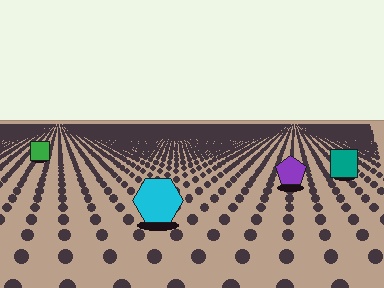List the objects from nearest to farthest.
From nearest to farthest: the cyan hexagon, the purple pentagon, the teal square, the green square.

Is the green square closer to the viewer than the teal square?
No. The teal square is closer — you can tell from the texture gradient: the ground texture is coarser near it.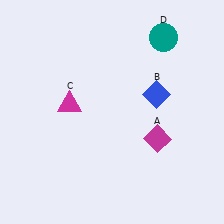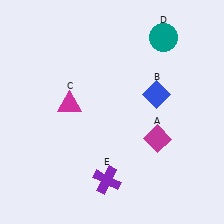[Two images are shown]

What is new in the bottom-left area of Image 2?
A purple cross (E) was added in the bottom-left area of Image 2.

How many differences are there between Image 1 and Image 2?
There is 1 difference between the two images.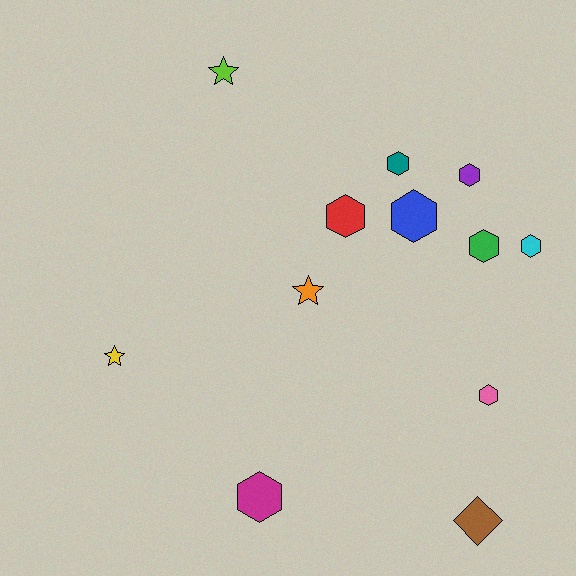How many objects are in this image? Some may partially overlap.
There are 12 objects.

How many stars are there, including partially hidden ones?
There are 3 stars.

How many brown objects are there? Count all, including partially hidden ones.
There is 1 brown object.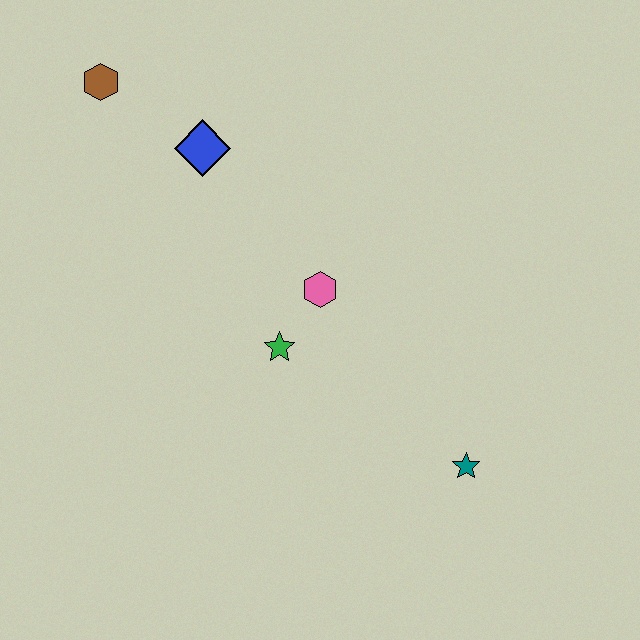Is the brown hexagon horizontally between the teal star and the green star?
No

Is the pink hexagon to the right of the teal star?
No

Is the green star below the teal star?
No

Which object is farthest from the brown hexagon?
The teal star is farthest from the brown hexagon.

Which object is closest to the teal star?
The green star is closest to the teal star.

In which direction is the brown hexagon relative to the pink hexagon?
The brown hexagon is to the left of the pink hexagon.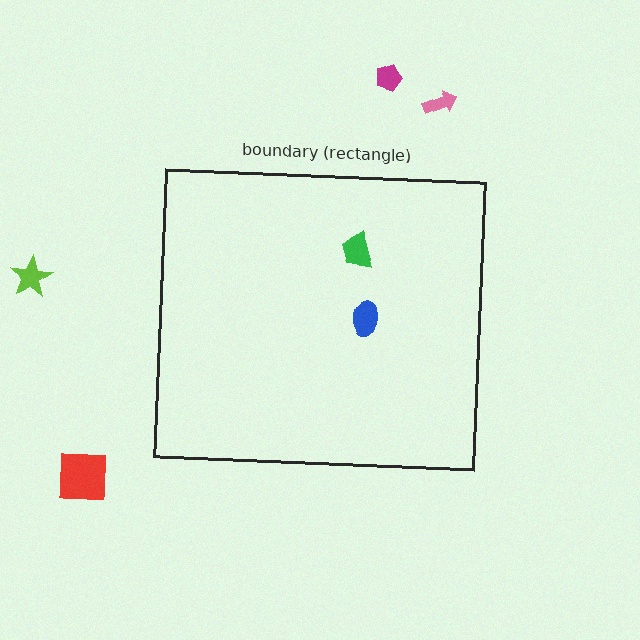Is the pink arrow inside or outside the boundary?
Outside.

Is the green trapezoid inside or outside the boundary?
Inside.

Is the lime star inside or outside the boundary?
Outside.